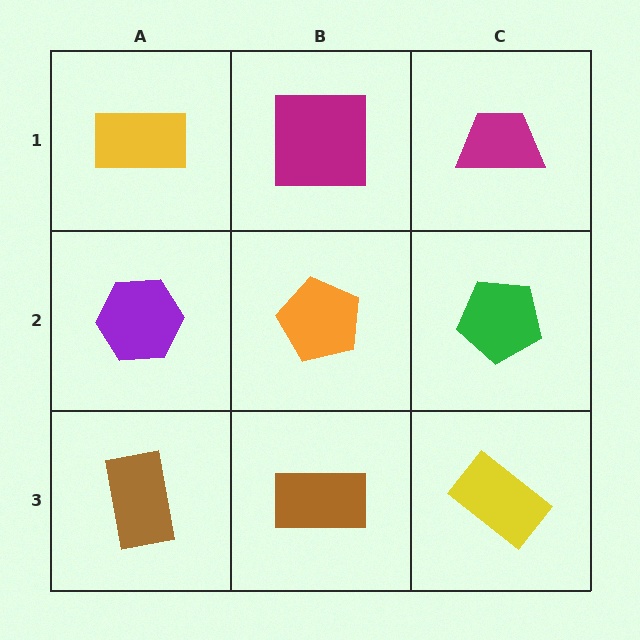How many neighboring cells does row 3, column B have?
3.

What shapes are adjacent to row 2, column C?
A magenta trapezoid (row 1, column C), a yellow rectangle (row 3, column C), an orange pentagon (row 2, column B).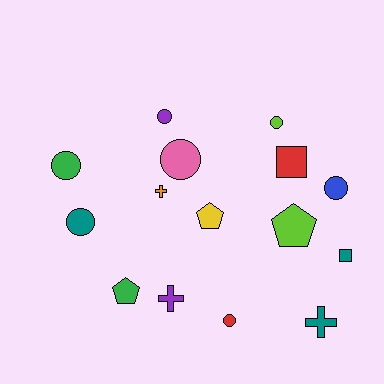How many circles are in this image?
There are 7 circles.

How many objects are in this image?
There are 15 objects.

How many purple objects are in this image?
There are 2 purple objects.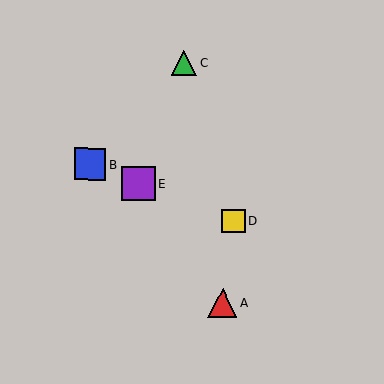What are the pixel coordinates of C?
Object C is at (183, 63).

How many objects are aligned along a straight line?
3 objects (B, D, E) are aligned along a straight line.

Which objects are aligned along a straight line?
Objects B, D, E are aligned along a straight line.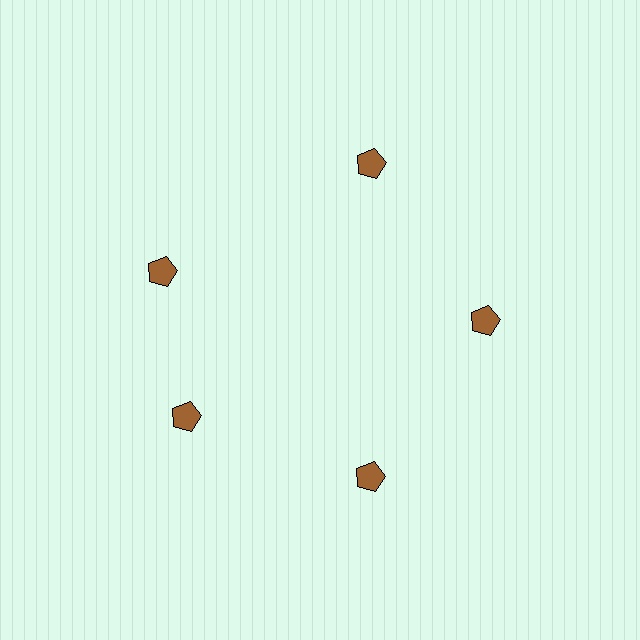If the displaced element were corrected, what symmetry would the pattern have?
It would have 5-fold rotational symmetry — the pattern would map onto itself every 72 degrees.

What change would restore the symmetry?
The symmetry would be restored by rotating it back into even spacing with its neighbors so that all 5 pentagons sit at equal angles and equal distance from the center.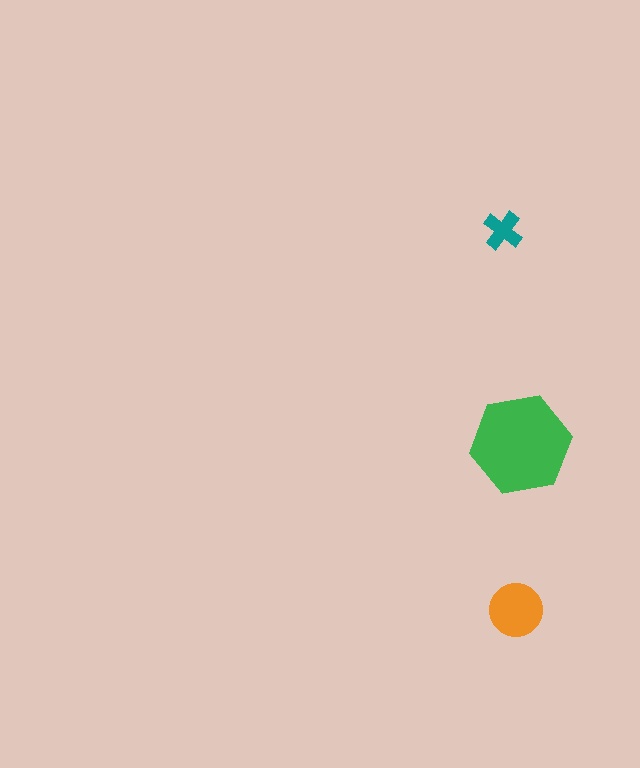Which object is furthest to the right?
The green hexagon is rightmost.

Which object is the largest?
The green hexagon.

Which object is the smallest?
The teal cross.